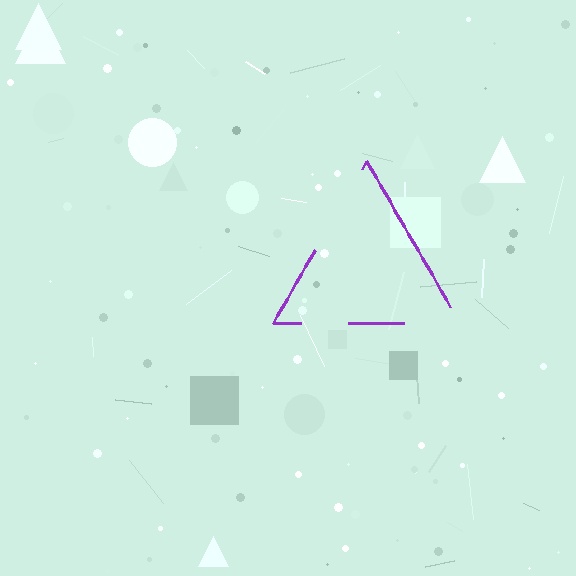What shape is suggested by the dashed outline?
The dashed outline suggests a triangle.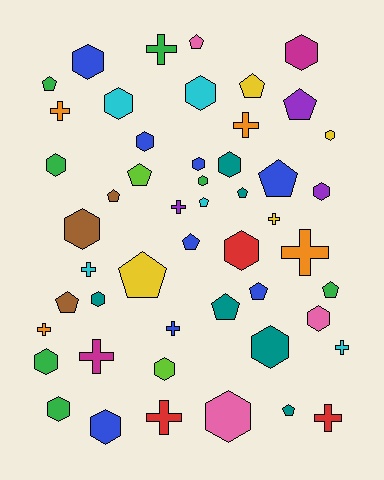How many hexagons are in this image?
There are 21 hexagons.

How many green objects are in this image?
There are 7 green objects.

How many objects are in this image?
There are 50 objects.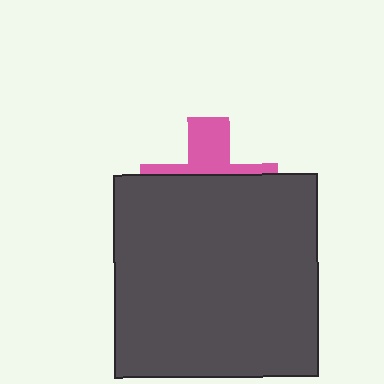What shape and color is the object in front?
The object in front is a dark gray square.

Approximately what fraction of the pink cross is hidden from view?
Roughly 66% of the pink cross is hidden behind the dark gray square.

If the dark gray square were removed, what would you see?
You would see the complete pink cross.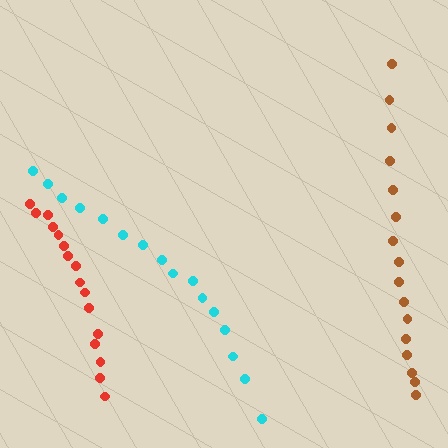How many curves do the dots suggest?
There are 3 distinct paths.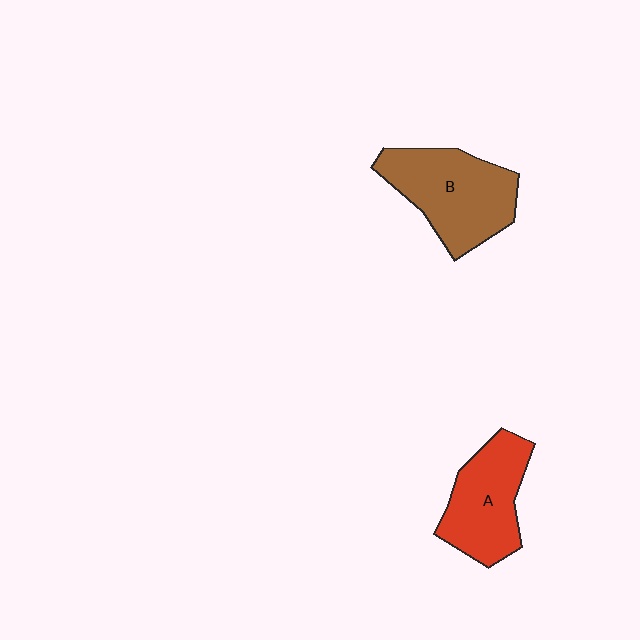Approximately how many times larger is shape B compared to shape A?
Approximately 1.2 times.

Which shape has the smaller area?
Shape A (red).